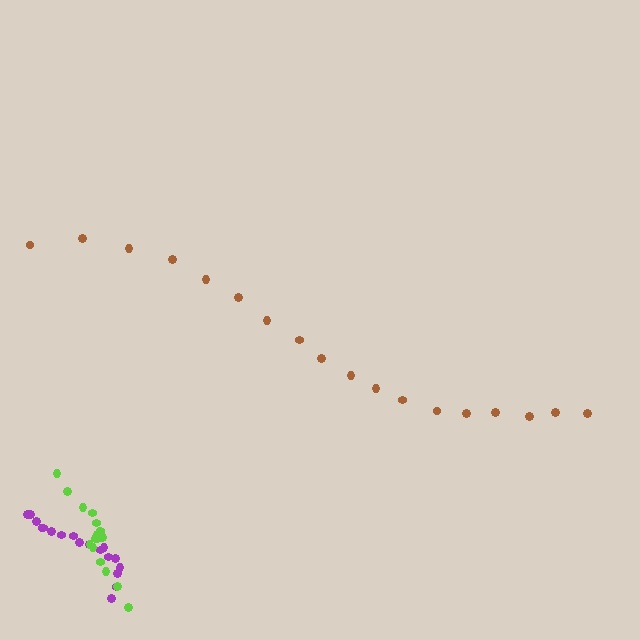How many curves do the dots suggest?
There are 3 distinct paths.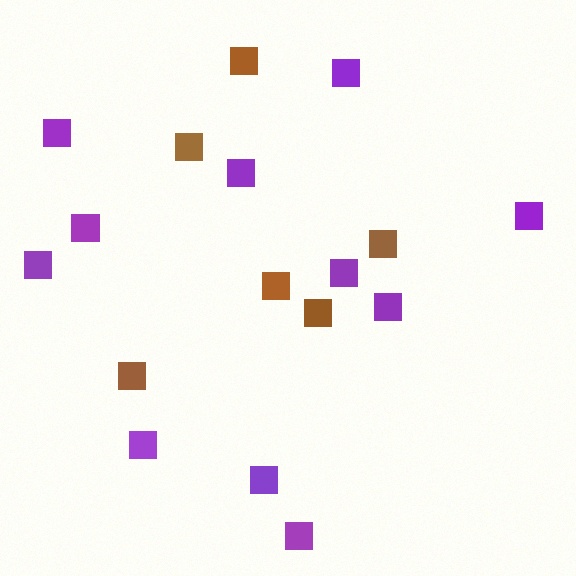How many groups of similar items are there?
There are 2 groups: one group of brown squares (6) and one group of purple squares (11).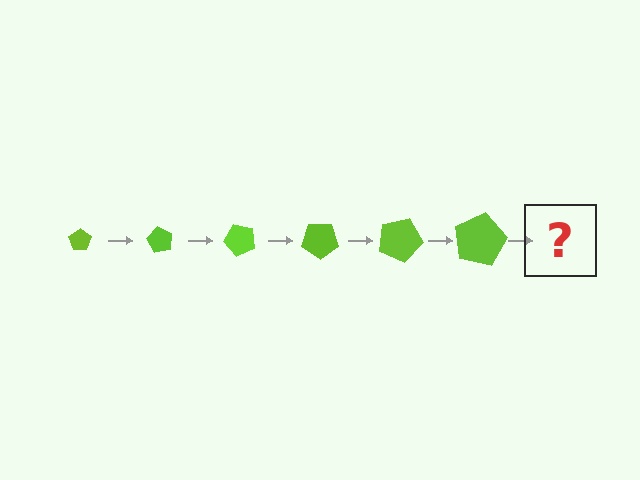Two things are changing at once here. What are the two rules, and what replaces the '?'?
The two rules are that the pentagon grows larger each step and it rotates 60 degrees each step. The '?' should be a pentagon, larger than the previous one and rotated 360 degrees from the start.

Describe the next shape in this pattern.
It should be a pentagon, larger than the previous one and rotated 360 degrees from the start.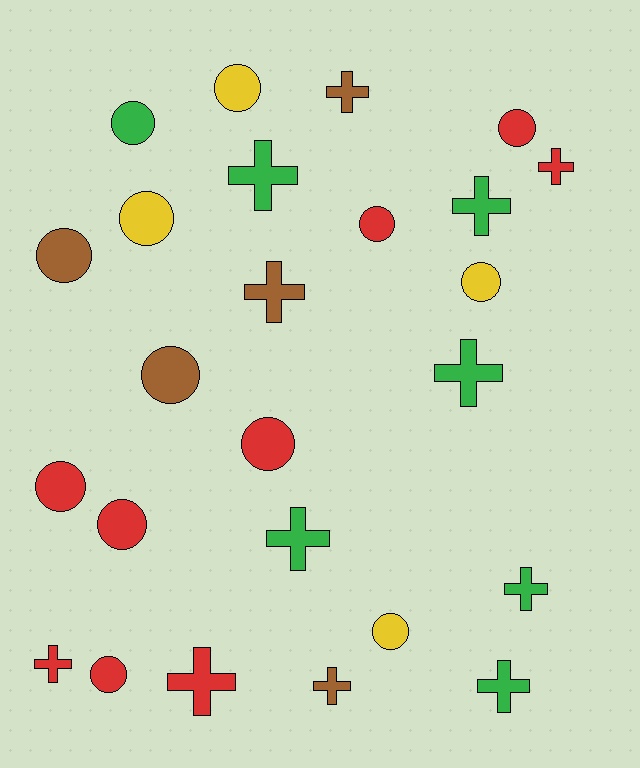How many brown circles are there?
There are 2 brown circles.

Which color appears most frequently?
Red, with 9 objects.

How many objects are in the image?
There are 25 objects.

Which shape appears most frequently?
Circle, with 13 objects.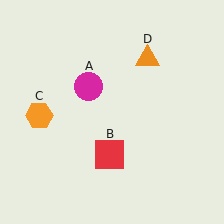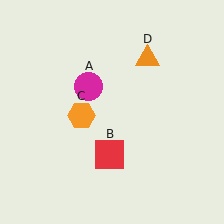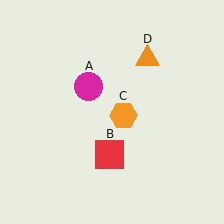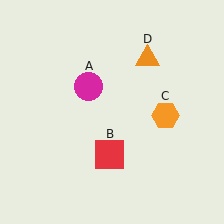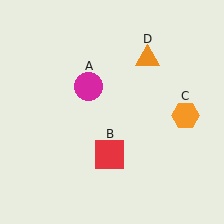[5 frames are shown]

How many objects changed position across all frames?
1 object changed position: orange hexagon (object C).